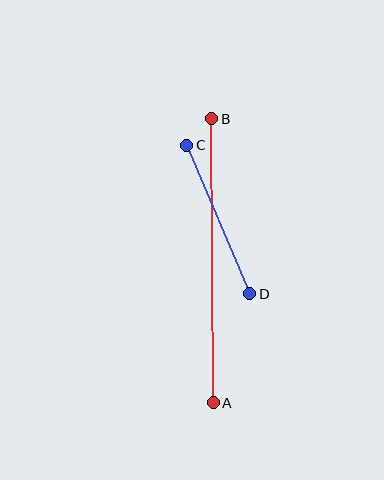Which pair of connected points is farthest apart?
Points A and B are farthest apart.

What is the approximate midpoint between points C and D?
The midpoint is at approximately (218, 219) pixels.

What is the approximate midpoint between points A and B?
The midpoint is at approximately (212, 261) pixels.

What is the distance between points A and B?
The distance is approximately 284 pixels.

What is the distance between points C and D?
The distance is approximately 161 pixels.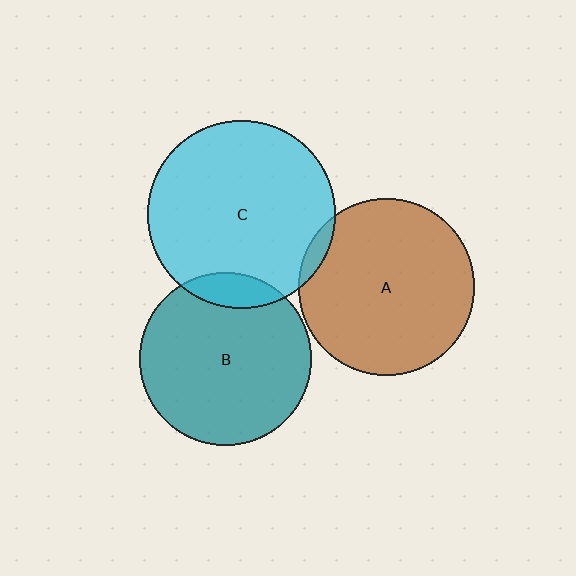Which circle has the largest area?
Circle C (cyan).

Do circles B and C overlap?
Yes.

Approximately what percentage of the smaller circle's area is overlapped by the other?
Approximately 10%.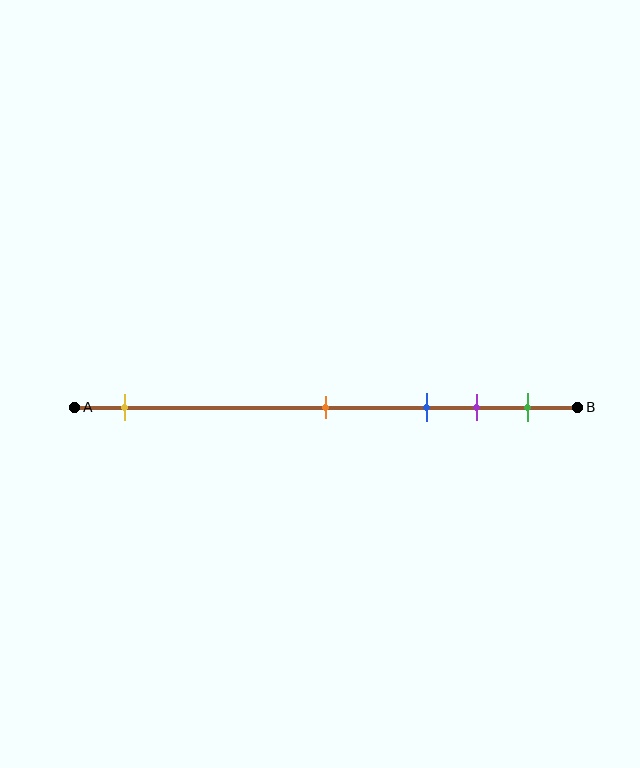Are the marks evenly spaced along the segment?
No, the marks are not evenly spaced.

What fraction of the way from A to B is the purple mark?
The purple mark is approximately 80% (0.8) of the way from A to B.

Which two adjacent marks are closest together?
The purple and green marks are the closest adjacent pair.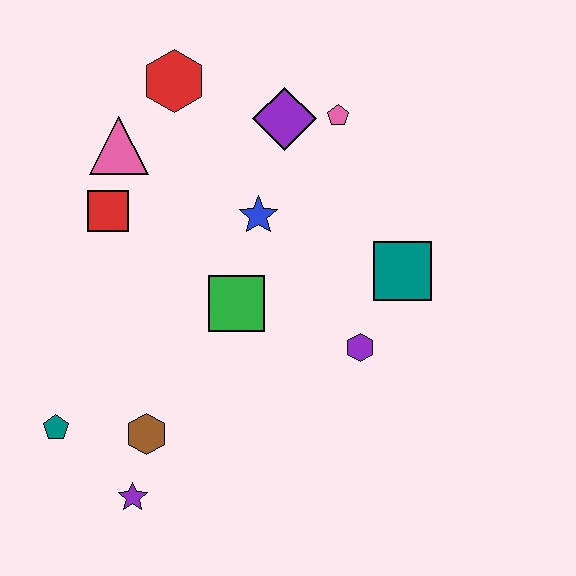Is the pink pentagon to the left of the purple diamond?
No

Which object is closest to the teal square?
The purple hexagon is closest to the teal square.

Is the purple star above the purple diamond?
No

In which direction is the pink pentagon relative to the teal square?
The pink pentagon is above the teal square.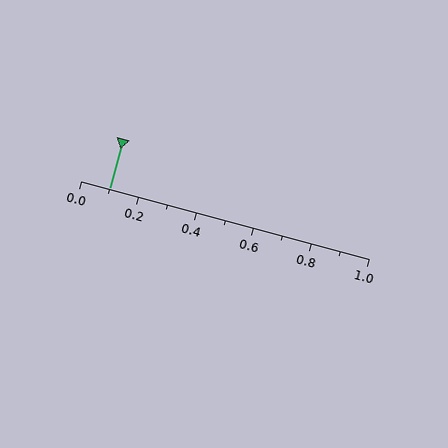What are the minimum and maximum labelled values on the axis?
The axis runs from 0.0 to 1.0.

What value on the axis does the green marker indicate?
The marker indicates approximately 0.1.